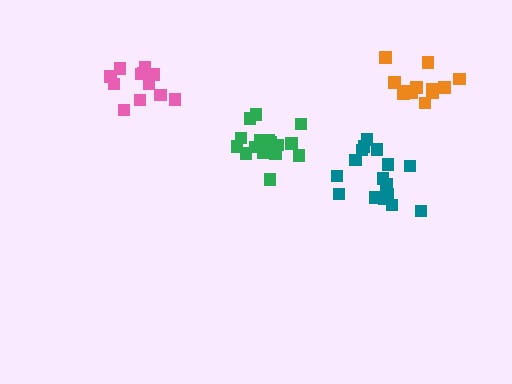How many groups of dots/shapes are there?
There are 4 groups.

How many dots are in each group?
Group 1: 12 dots, Group 2: 12 dots, Group 3: 16 dots, Group 4: 16 dots (56 total).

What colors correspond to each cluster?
The clusters are colored: pink, orange, green, teal.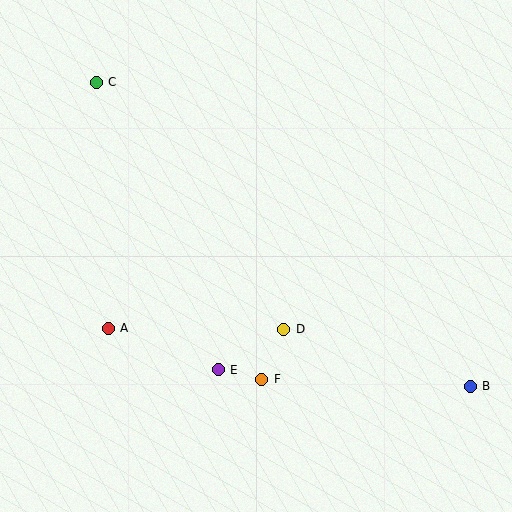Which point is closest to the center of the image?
Point D at (284, 329) is closest to the center.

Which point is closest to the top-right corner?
Point B is closest to the top-right corner.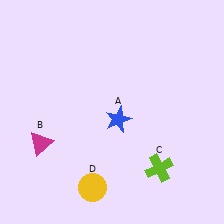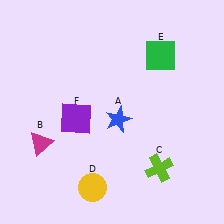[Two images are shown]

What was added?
A green square (E), a purple square (F) were added in Image 2.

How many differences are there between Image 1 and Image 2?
There are 2 differences between the two images.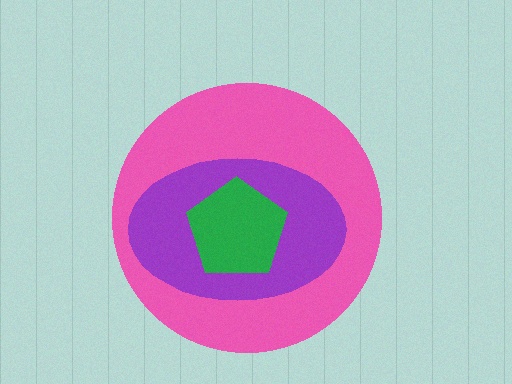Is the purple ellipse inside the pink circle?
Yes.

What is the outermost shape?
The pink circle.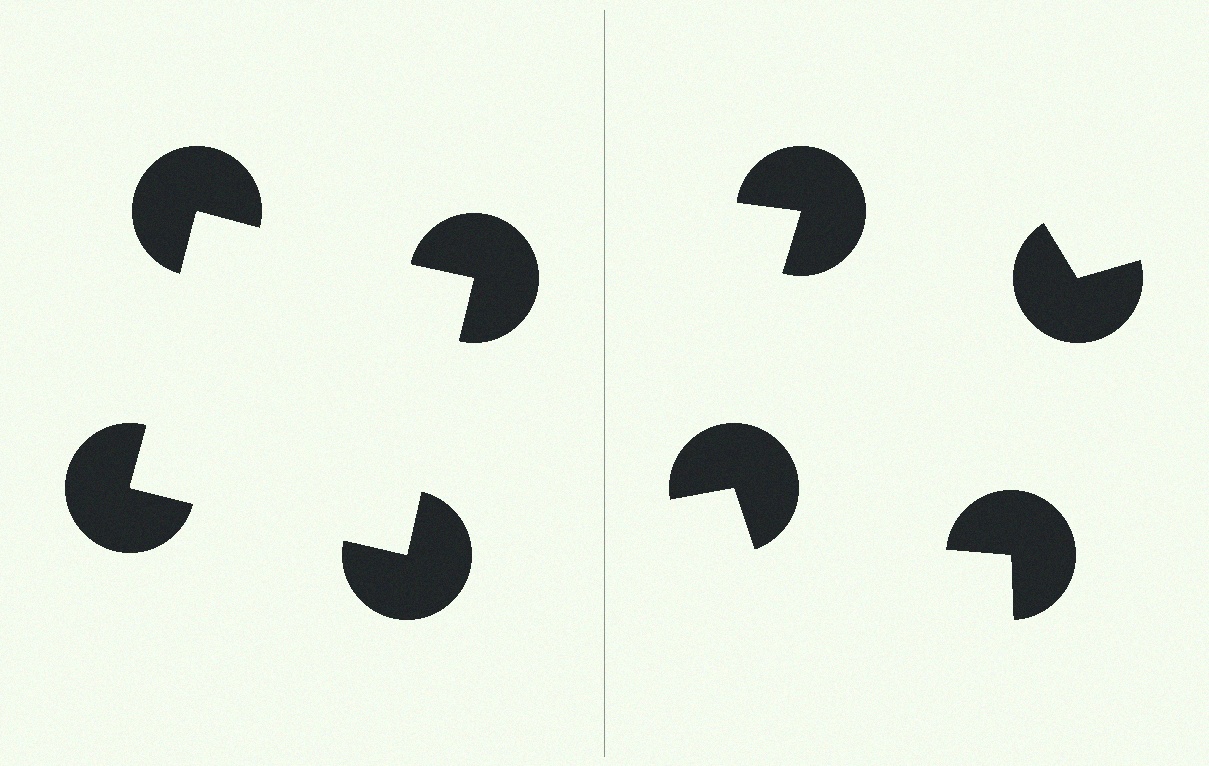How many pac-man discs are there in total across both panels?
8 — 4 on each side.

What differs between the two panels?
The pac-man discs are positioned identically on both sides; only the wedge orientations differ. On the left they align to a square; on the right they are misaligned.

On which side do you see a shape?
An illusory square appears on the left side. On the right side the wedge cuts are rotated, so no coherent shape forms.